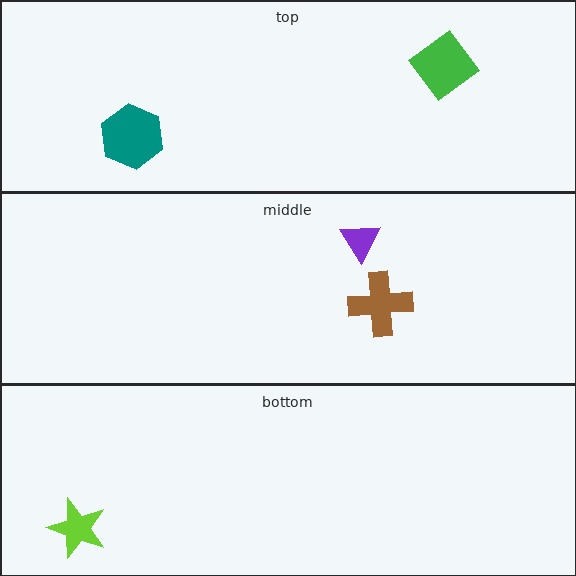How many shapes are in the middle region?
2.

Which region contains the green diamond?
The top region.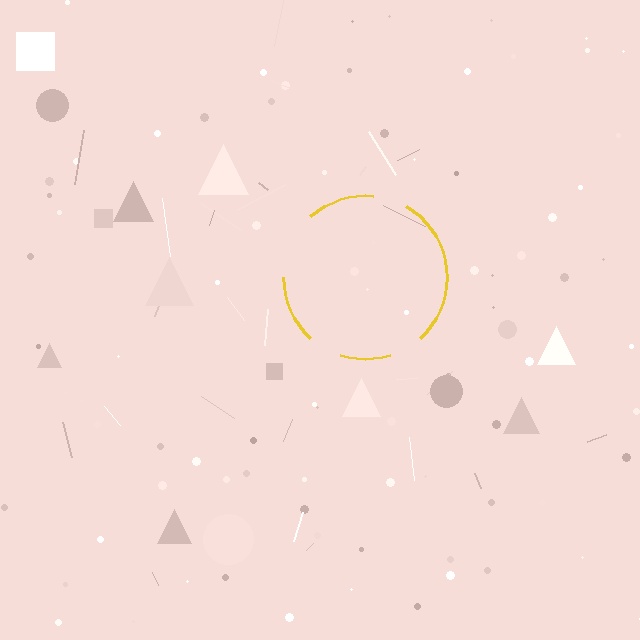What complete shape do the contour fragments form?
The contour fragments form a circle.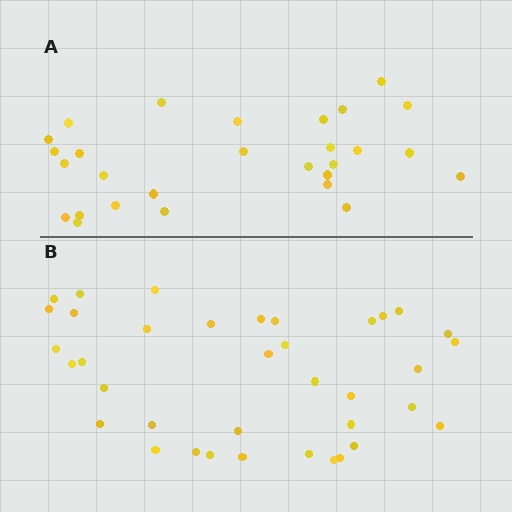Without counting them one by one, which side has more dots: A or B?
Region B (the bottom region) has more dots.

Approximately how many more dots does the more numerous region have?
Region B has roughly 8 or so more dots than region A.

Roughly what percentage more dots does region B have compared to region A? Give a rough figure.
About 30% more.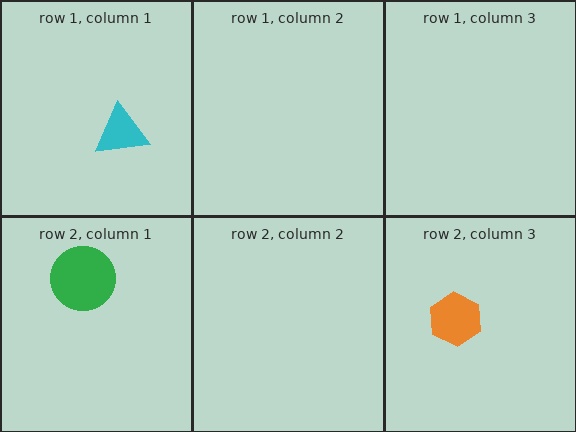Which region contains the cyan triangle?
The row 1, column 1 region.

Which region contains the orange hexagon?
The row 2, column 3 region.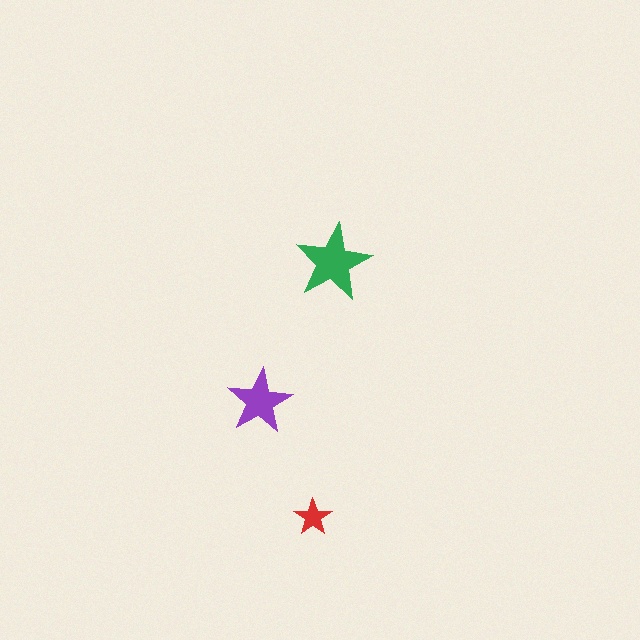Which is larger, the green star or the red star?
The green one.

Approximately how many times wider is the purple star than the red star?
About 1.5 times wider.